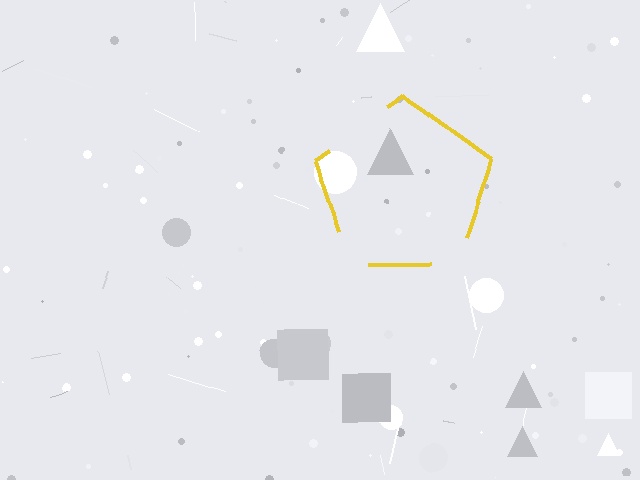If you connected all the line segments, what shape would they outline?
They would outline a pentagon.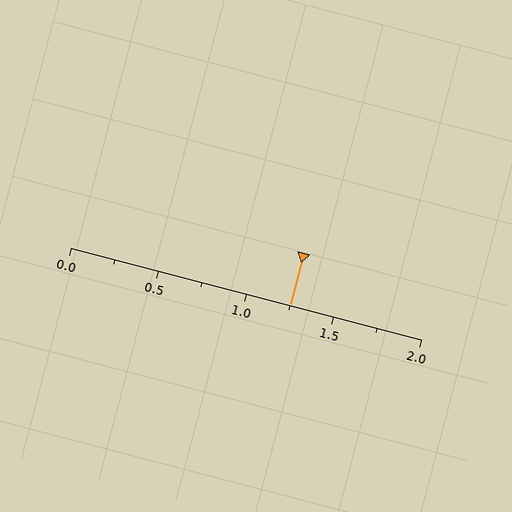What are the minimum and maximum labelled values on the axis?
The axis runs from 0.0 to 2.0.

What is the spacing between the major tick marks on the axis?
The major ticks are spaced 0.5 apart.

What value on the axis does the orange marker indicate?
The marker indicates approximately 1.25.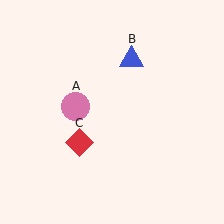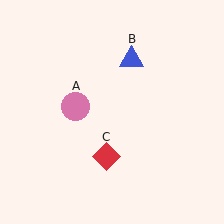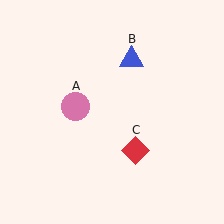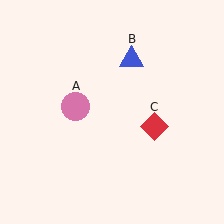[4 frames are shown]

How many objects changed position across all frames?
1 object changed position: red diamond (object C).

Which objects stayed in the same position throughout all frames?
Pink circle (object A) and blue triangle (object B) remained stationary.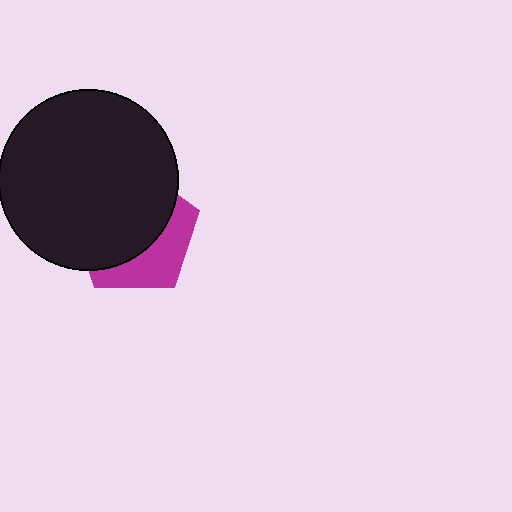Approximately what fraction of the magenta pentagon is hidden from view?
Roughly 64% of the magenta pentagon is hidden behind the black circle.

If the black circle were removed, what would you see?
You would see the complete magenta pentagon.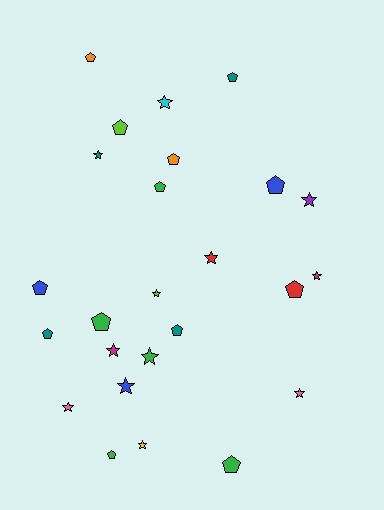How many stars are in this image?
There are 12 stars.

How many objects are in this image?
There are 25 objects.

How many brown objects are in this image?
There are no brown objects.